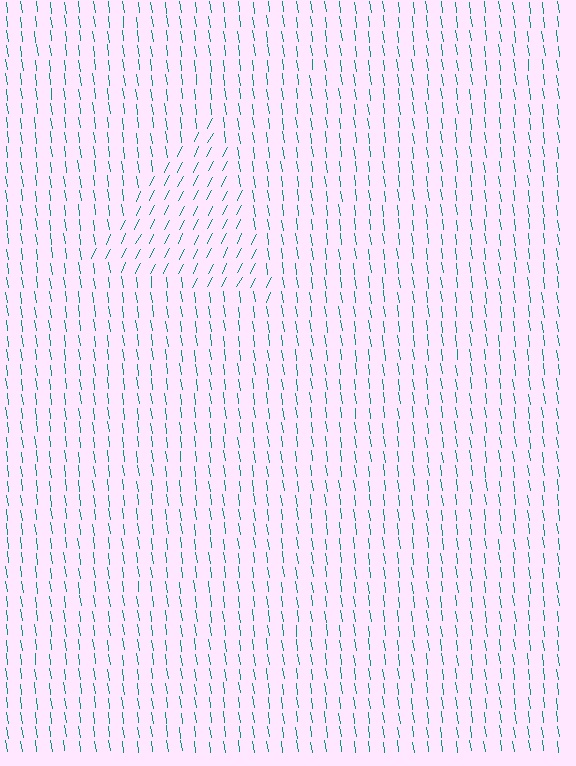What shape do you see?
I see a triangle.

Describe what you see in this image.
The image is filled with small teal line segments. A triangle region in the image has lines oriented differently from the surrounding lines, creating a visible texture boundary.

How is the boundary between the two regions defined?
The boundary is defined purely by a change in line orientation (approximately 35 degrees difference). All lines are the same color and thickness.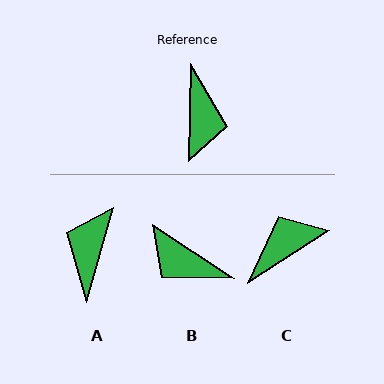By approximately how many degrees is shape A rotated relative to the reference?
Approximately 166 degrees counter-clockwise.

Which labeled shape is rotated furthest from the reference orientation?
A, about 166 degrees away.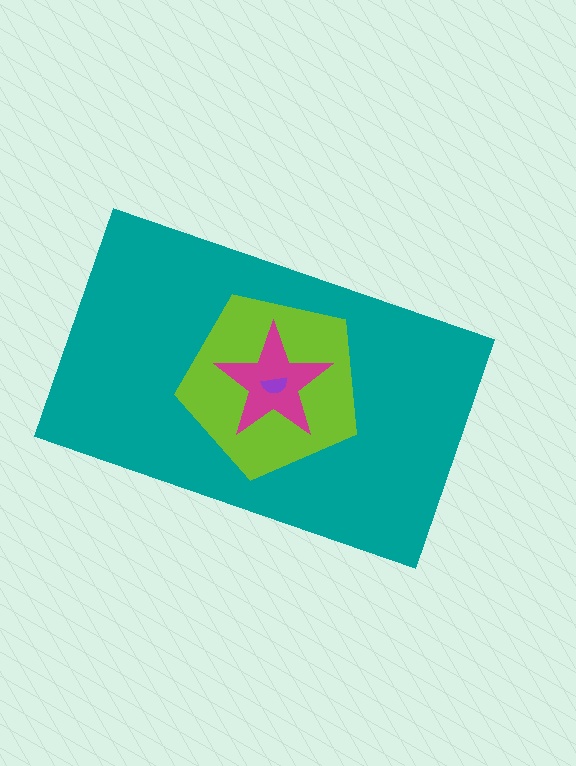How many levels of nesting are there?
4.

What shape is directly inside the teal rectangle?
The lime pentagon.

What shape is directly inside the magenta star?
The purple semicircle.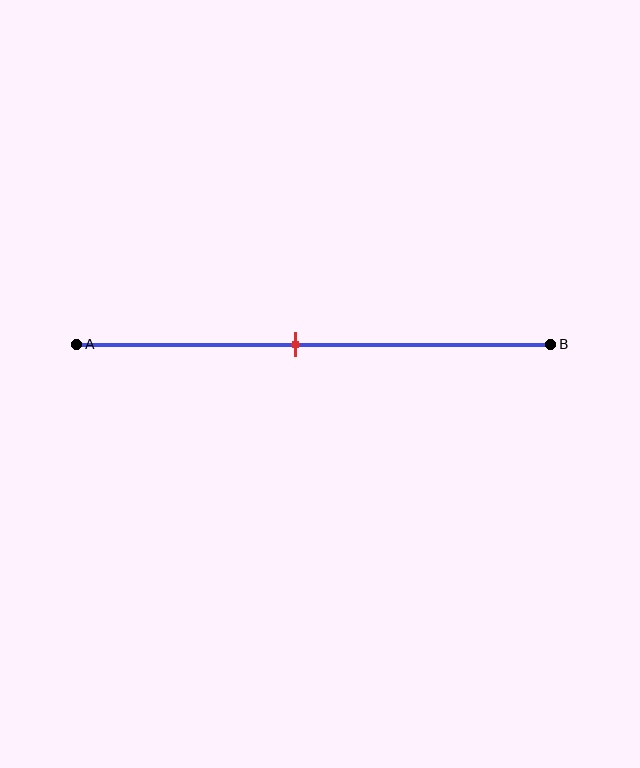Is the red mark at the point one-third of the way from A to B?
No, the mark is at about 45% from A, not at the 33% one-third point.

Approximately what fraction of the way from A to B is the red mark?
The red mark is approximately 45% of the way from A to B.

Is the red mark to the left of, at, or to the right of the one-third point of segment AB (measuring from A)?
The red mark is to the right of the one-third point of segment AB.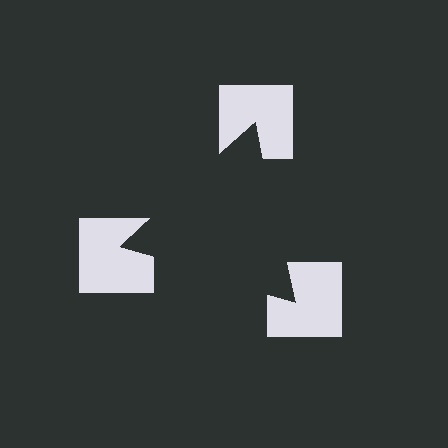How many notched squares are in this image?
There are 3 — one at each vertex of the illusory triangle.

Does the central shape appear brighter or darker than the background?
It typically appears slightly darker than the background, even though no actual brightness change is drawn.